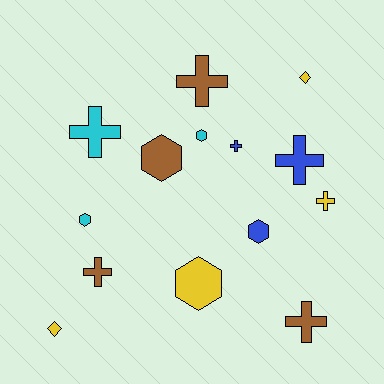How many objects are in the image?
There are 14 objects.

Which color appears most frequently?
Yellow, with 4 objects.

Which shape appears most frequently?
Cross, with 7 objects.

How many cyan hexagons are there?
There are 2 cyan hexagons.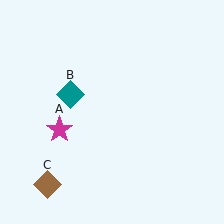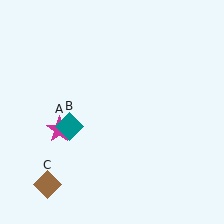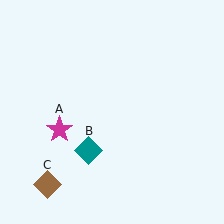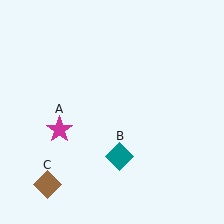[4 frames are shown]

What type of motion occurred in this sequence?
The teal diamond (object B) rotated counterclockwise around the center of the scene.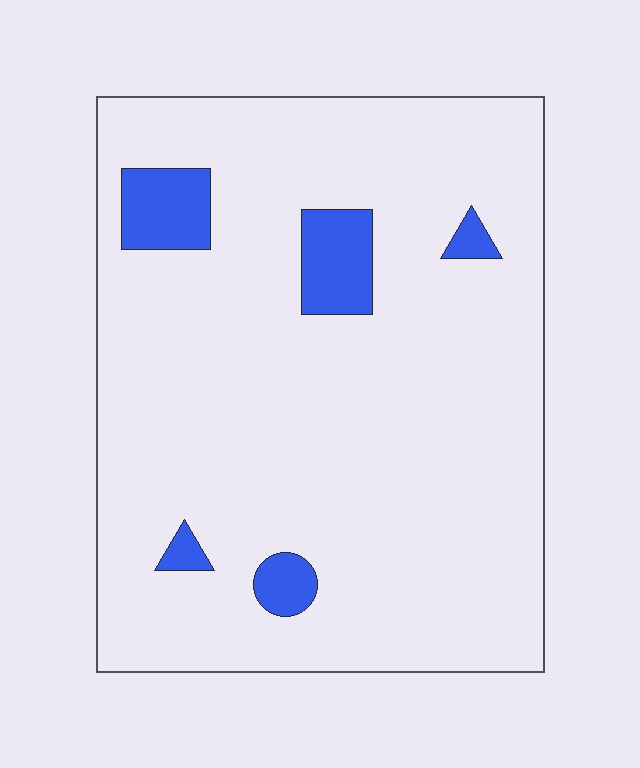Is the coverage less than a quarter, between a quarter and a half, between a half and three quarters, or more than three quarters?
Less than a quarter.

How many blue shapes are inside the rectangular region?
5.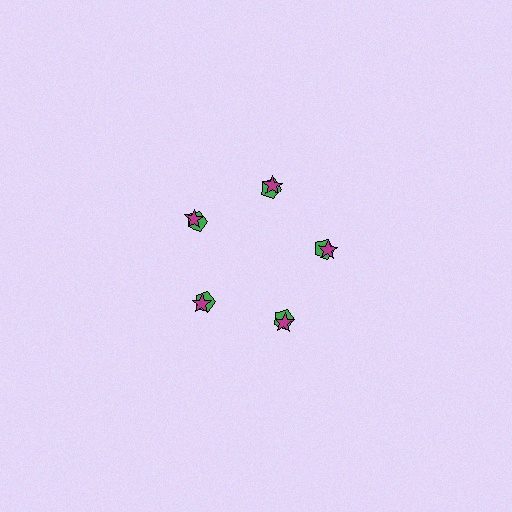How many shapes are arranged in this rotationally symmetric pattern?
There are 10 shapes, arranged in 5 groups of 2.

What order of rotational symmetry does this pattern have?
This pattern has 5-fold rotational symmetry.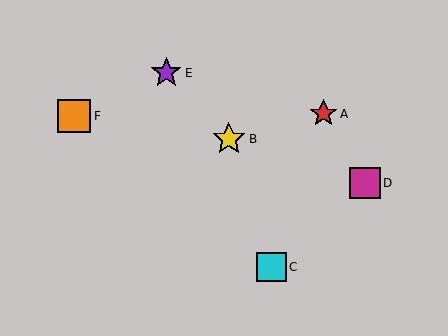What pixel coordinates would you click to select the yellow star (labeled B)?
Click at (229, 139) to select the yellow star B.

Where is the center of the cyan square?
The center of the cyan square is at (272, 267).